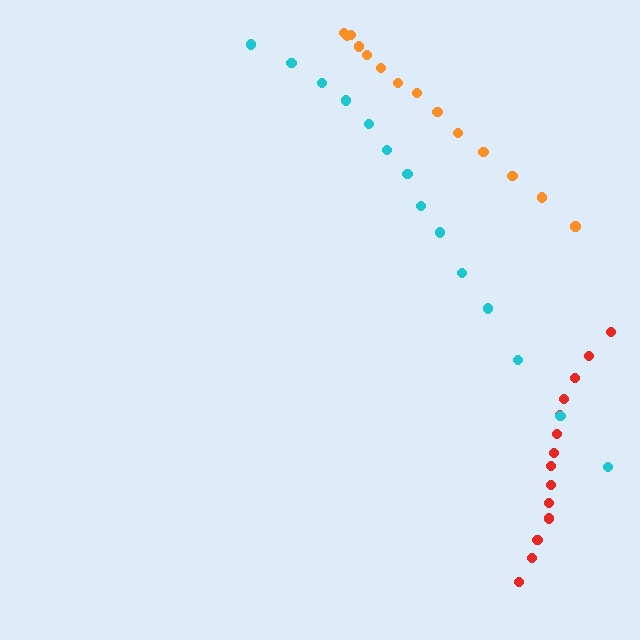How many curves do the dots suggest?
There are 3 distinct paths.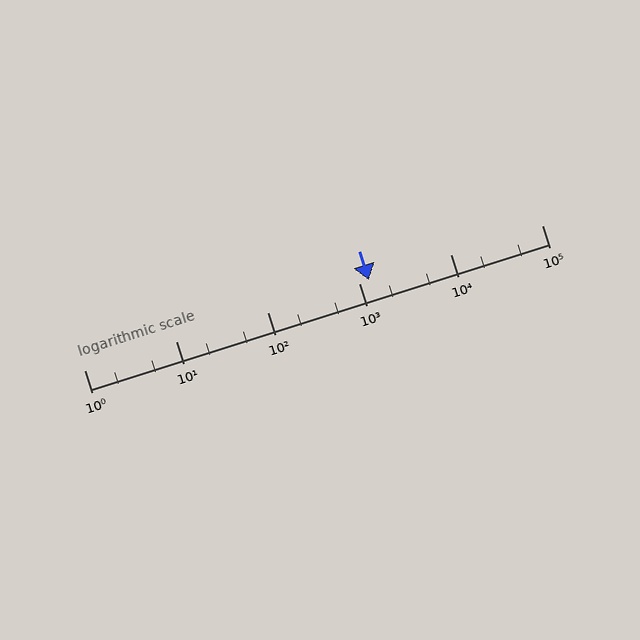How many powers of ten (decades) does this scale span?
The scale spans 5 decades, from 1 to 100000.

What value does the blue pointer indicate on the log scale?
The pointer indicates approximately 1300.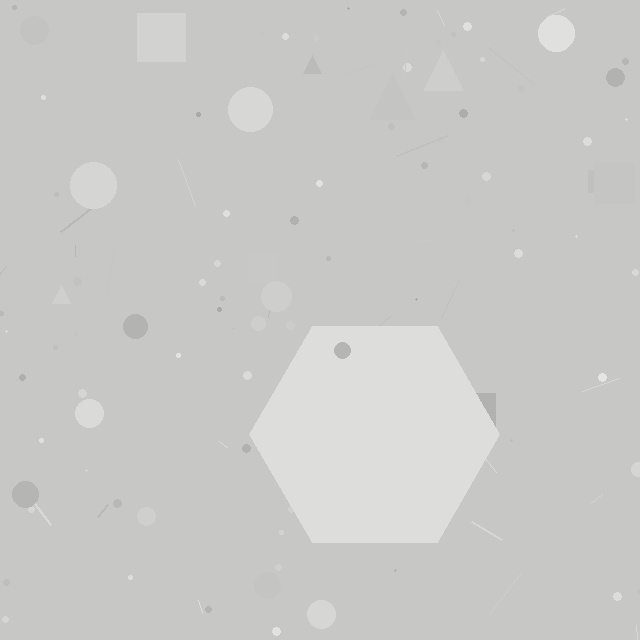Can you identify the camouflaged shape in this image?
The camouflaged shape is a hexagon.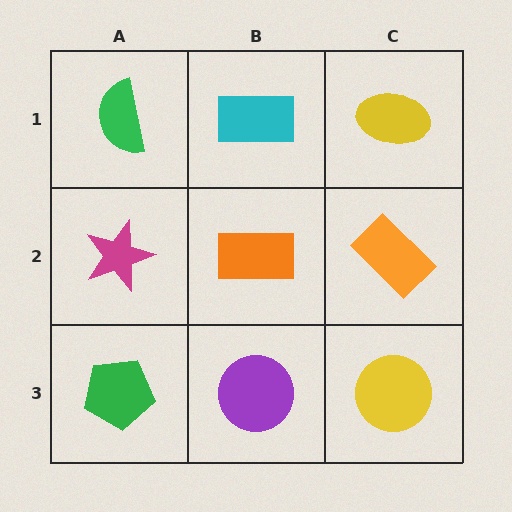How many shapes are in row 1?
3 shapes.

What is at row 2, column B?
An orange rectangle.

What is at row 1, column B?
A cyan rectangle.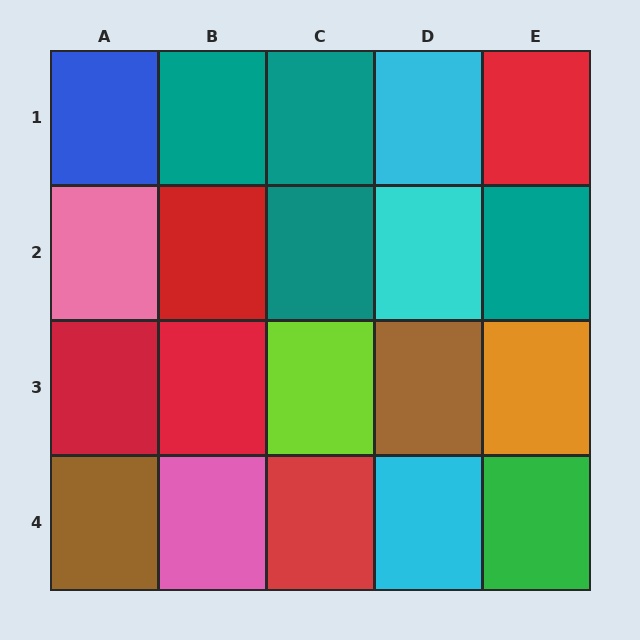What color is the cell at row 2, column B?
Red.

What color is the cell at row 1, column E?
Red.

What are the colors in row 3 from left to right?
Red, red, lime, brown, orange.